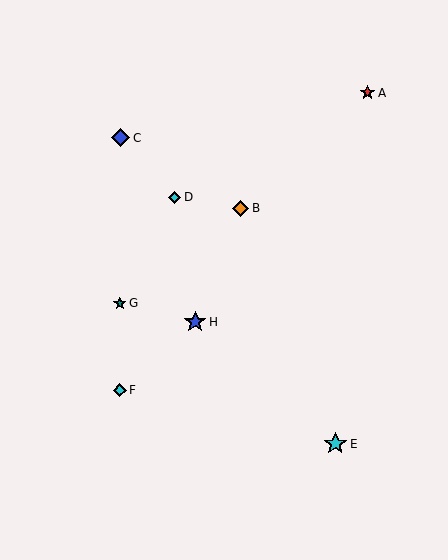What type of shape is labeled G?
Shape G is a teal star.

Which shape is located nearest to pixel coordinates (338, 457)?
The cyan star (labeled E) at (335, 444) is nearest to that location.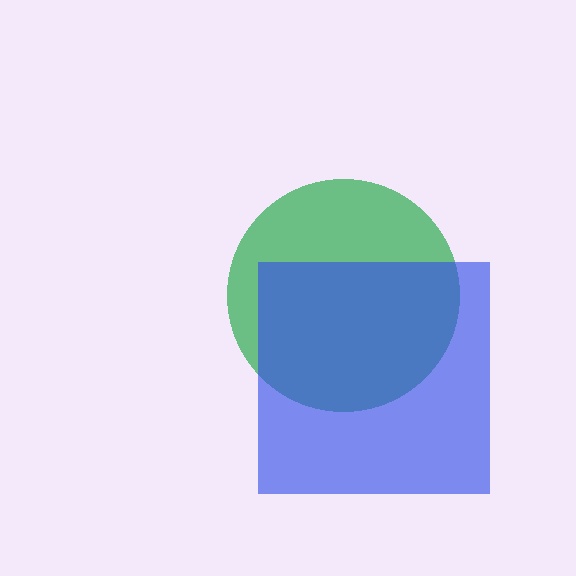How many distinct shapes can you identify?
There are 2 distinct shapes: a green circle, a blue square.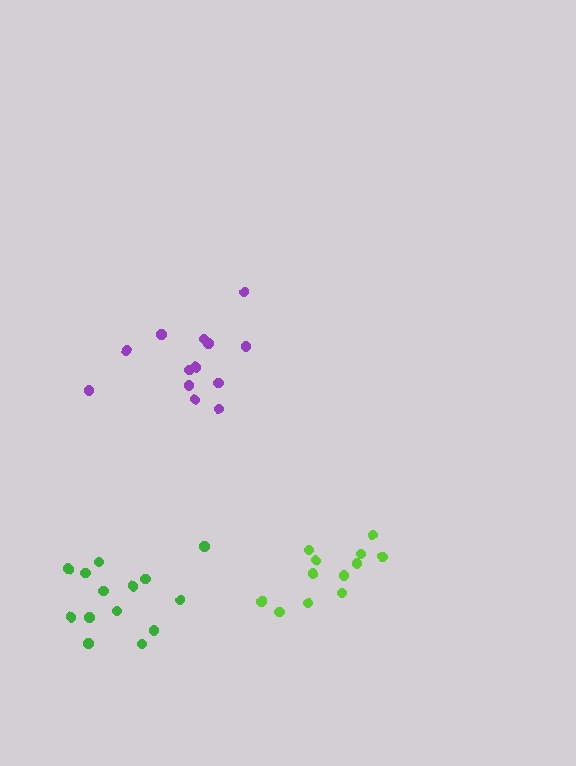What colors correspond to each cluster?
The clusters are colored: lime, purple, green.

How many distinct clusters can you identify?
There are 3 distinct clusters.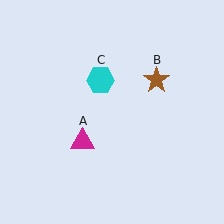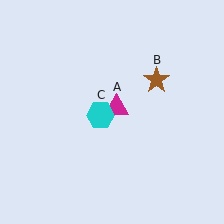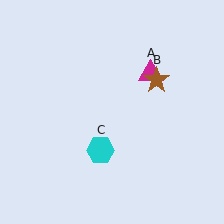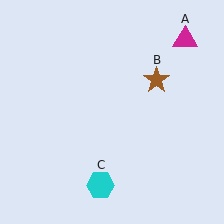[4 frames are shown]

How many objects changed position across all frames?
2 objects changed position: magenta triangle (object A), cyan hexagon (object C).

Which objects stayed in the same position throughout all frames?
Brown star (object B) remained stationary.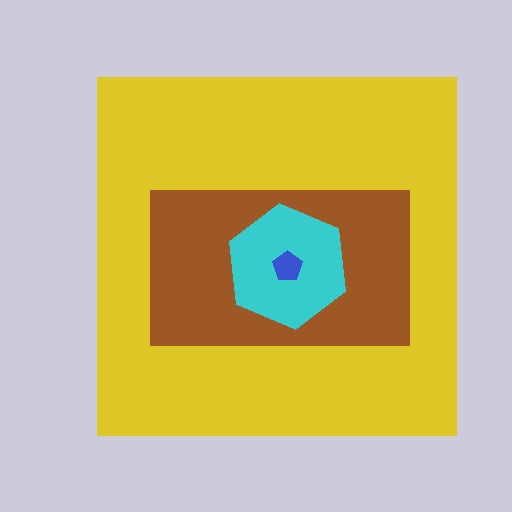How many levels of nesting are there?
4.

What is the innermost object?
The blue pentagon.